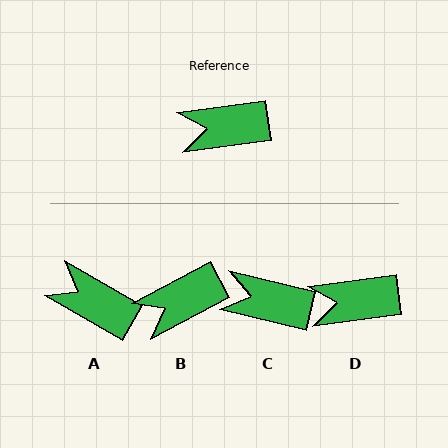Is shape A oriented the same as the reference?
No, it is off by about 37 degrees.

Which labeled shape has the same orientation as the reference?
D.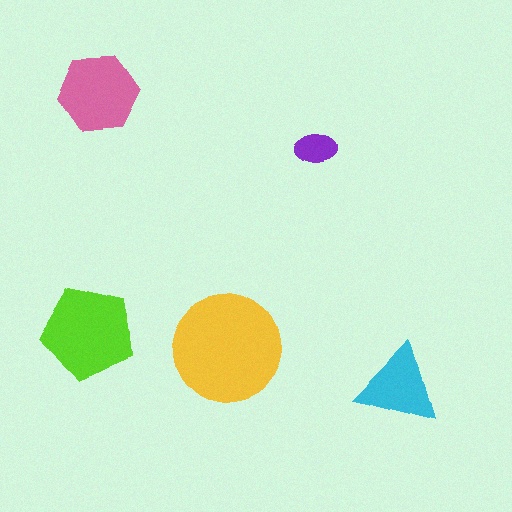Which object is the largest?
The yellow circle.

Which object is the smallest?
The purple ellipse.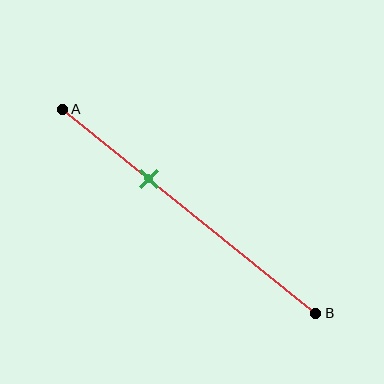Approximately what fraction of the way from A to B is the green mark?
The green mark is approximately 35% of the way from A to B.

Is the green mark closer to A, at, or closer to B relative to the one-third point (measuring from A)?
The green mark is approximately at the one-third point of segment AB.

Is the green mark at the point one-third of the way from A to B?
Yes, the mark is approximately at the one-third point.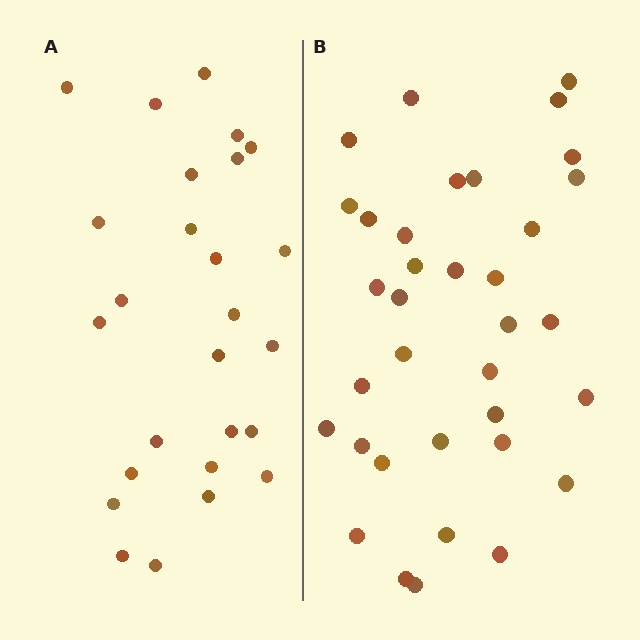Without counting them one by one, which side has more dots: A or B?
Region B (the right region) has more dots.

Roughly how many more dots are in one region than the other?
Region B has roughly 8 or so more dots than region A.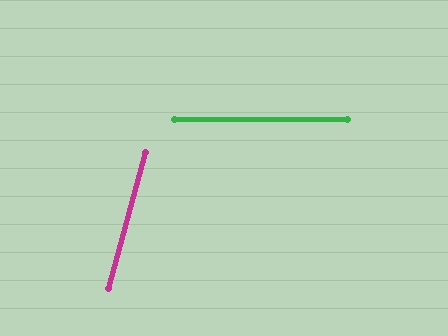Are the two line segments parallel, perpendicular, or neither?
Neither parallel nor perpendicular — they differ by about 75°.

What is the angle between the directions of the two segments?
Approximately 75 degrees.